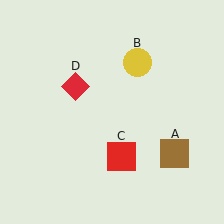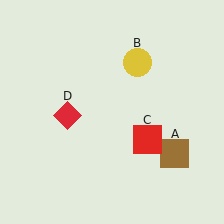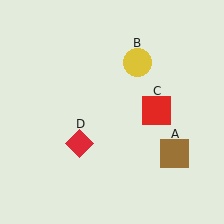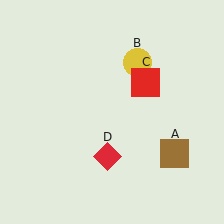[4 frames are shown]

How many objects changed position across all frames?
2 objects changed position: red square (object C), red diamond (object D).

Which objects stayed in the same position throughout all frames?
Brown square (object A) and yellow circle (object B) remained stationary.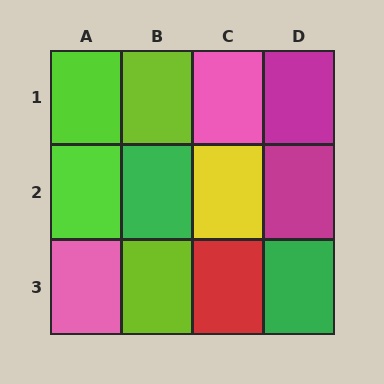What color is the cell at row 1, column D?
Magenta.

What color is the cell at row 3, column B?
Lime.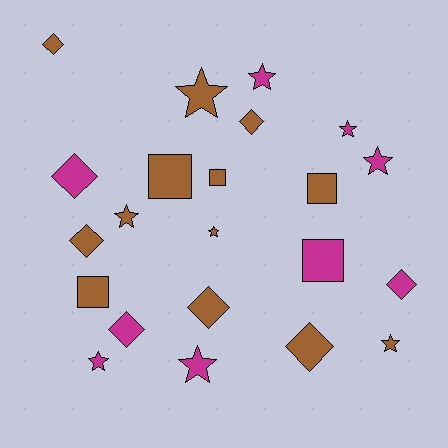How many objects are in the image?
There are 22 objects.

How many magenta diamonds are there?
There are 3 magenta diamonds.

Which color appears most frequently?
Brown, with 13 objects.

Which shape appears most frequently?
Star, with 9 objects.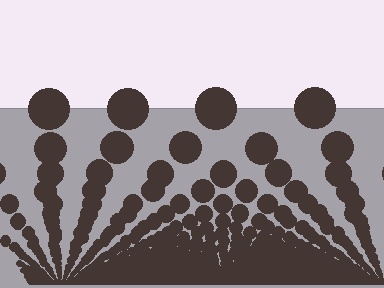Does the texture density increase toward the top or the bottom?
Density increases toward the bottom.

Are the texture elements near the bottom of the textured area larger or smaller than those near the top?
Smaller. The gradient is inverted — elements near the bottom are smaller and denser.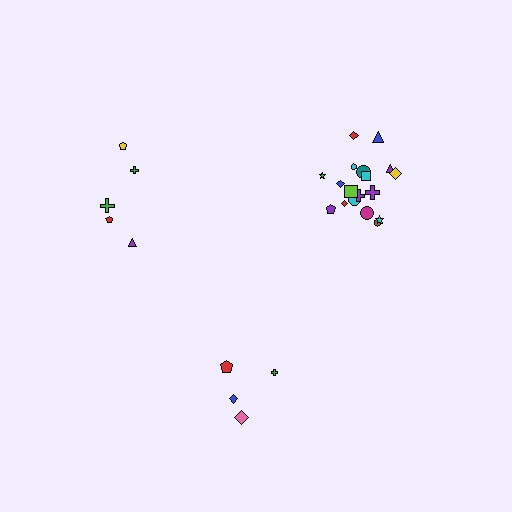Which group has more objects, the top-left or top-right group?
The top-right group.